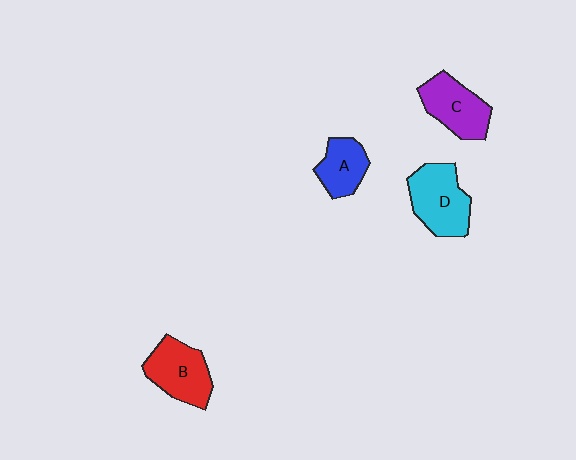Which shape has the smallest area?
Shape A (blue).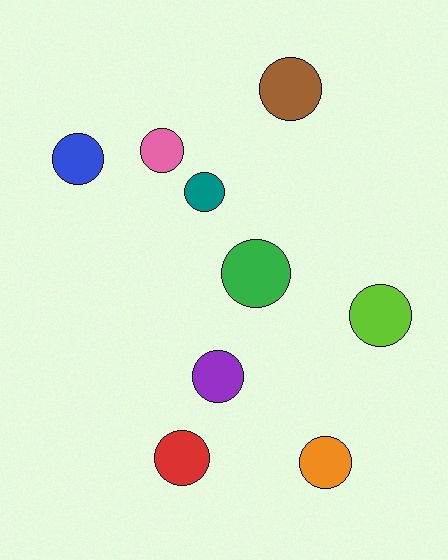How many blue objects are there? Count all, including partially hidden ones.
There is 1 blue object.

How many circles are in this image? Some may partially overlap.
There are 9 circles.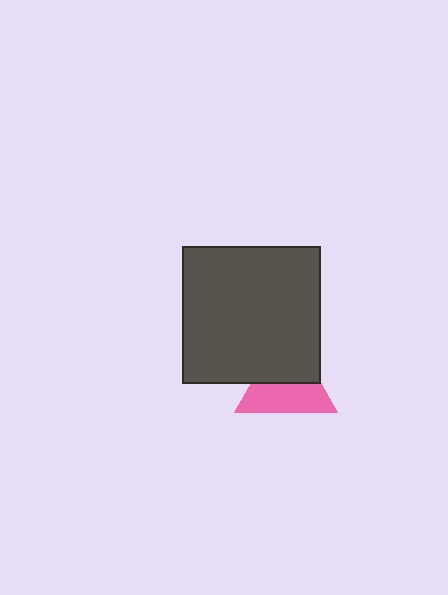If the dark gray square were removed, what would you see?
You would see the complete pink triangle.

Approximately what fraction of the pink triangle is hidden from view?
Roughly 45% of the pink triangle is hidden behind the dark gray square.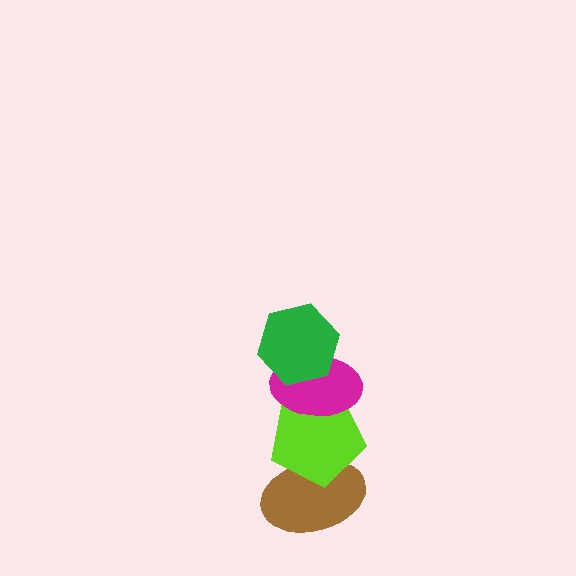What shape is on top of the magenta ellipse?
The green hexagon is on top of the magenta ellipse.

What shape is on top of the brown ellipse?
The lime pentagon is on top of the brown ellipse.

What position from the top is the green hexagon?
The green hexagon is 1st from the top.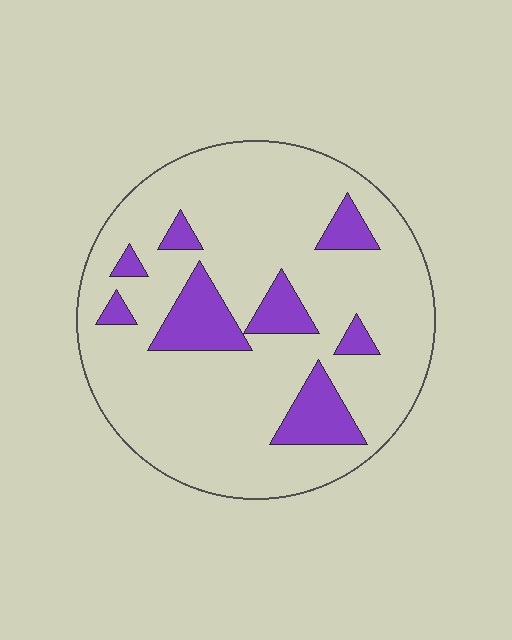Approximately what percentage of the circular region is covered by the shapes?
Approximately 15%.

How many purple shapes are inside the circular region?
8.